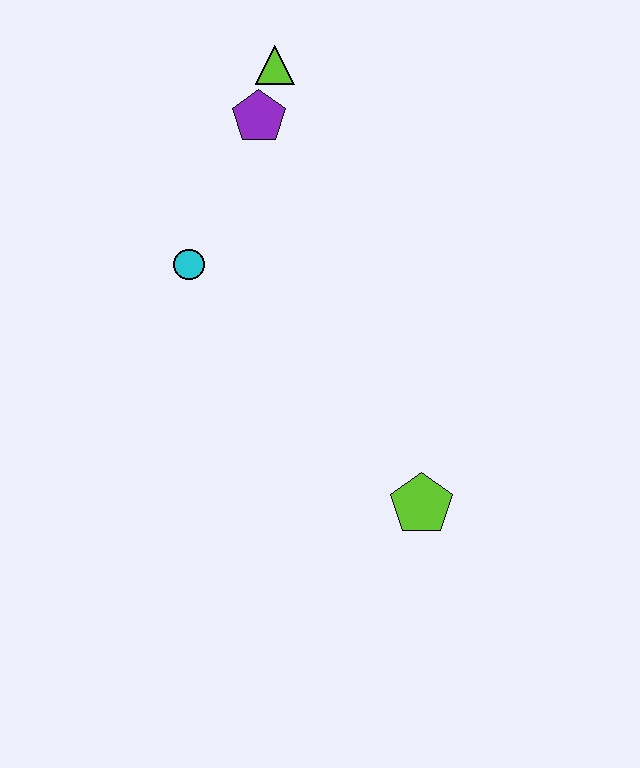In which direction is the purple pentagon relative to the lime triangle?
The purple pentagon is below the lime triangle.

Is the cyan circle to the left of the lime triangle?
Yes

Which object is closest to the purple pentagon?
The lime triangle is closest to the purple pentagon.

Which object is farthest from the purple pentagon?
The lime pentagon is farthest from the purple pentagon.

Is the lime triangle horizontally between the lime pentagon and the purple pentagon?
Yes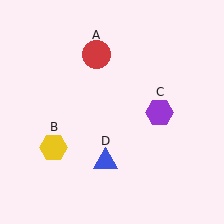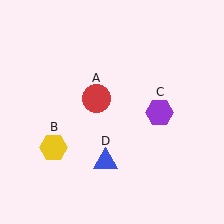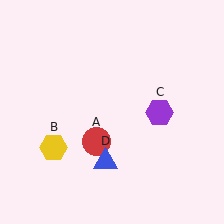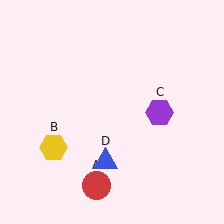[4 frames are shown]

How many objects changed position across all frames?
1 object changed position: red circle (object A).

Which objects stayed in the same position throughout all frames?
Yellow hexagon (object B) and purple hexagon (object C) and blue triangle (object D) remained stationary.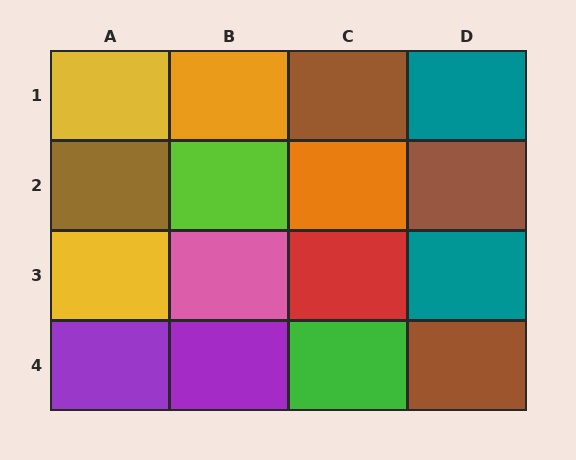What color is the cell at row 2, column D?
Brown.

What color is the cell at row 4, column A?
Purple.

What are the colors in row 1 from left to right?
Yellow, orange, brown, teal.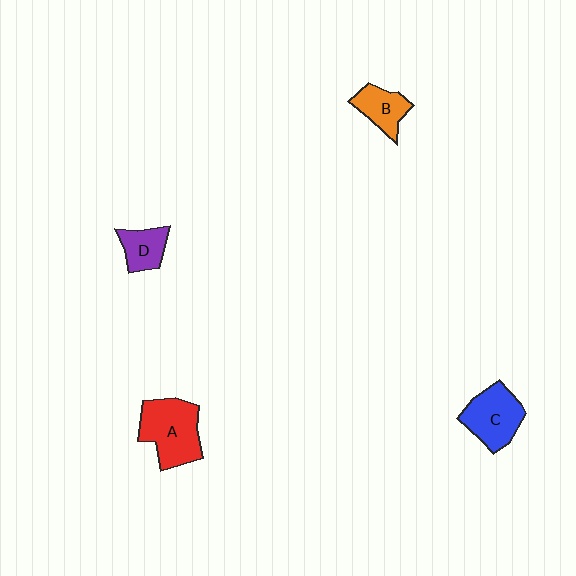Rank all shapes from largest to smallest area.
From largest to smallest: A (red), C (blue), B (orange), D (purple).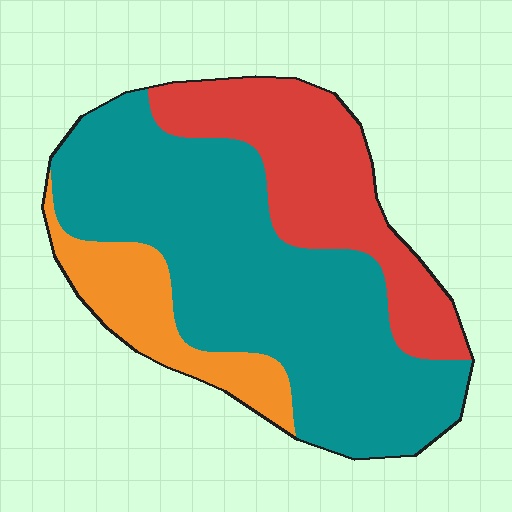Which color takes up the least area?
Orange, at roughly 15%.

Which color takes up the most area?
Teal, at roughly 60%.